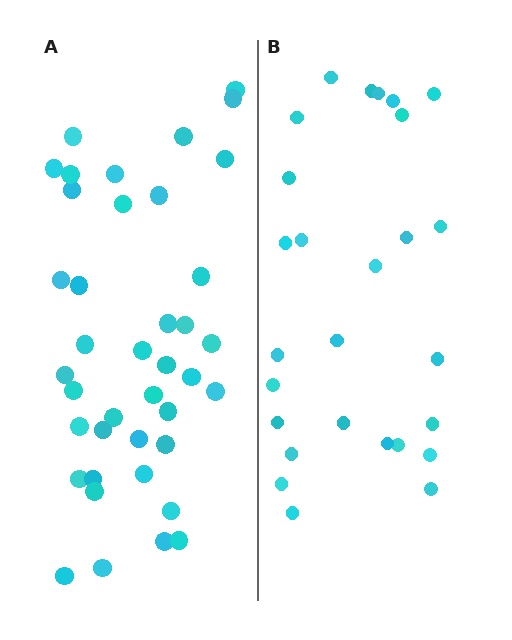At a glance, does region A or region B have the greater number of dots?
Region A (the left region) has more dots.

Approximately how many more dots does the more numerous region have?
Region A has approximately 15 more dots than region B.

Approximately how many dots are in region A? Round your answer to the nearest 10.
About 40 dots.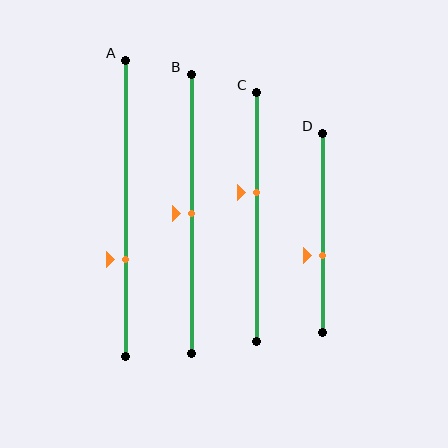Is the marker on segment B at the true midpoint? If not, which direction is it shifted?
Yes, the marker on segment B is at the true midpoint.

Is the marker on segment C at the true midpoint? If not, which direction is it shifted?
No, the marker on segment C is shifted upward by about 10% of the segment length.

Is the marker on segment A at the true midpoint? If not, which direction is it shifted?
No, the marker on segment A is shifted downward by about 17% of the segment length.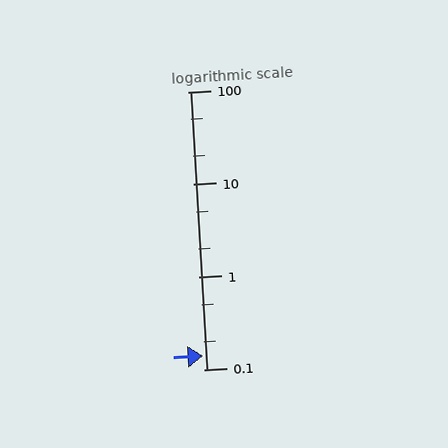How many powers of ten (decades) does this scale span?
The scale spans 3 decades, from 0.1 to 100.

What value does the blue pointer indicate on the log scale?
The pointer indicates approximately 0.14.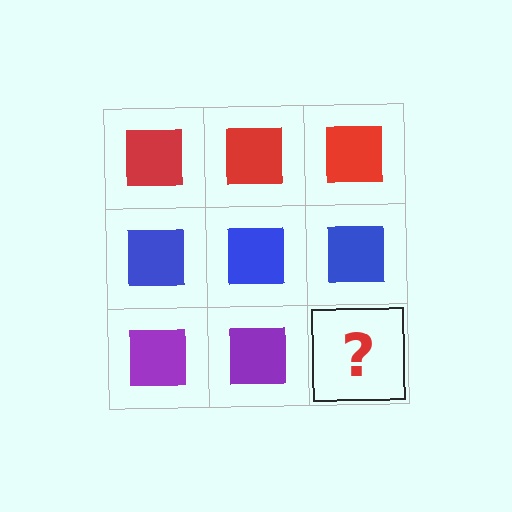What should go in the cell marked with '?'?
The missing cell should contain a purple square.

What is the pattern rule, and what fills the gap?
The rule is that each row has a consistent color. The gap should be filled with a purple square.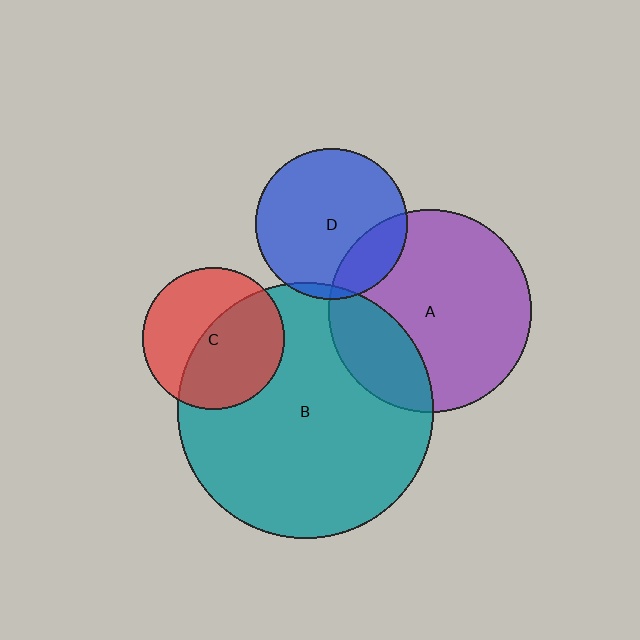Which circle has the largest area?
Circle B (teal).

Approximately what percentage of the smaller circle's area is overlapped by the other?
Approximately 20%.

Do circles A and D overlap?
Yes.